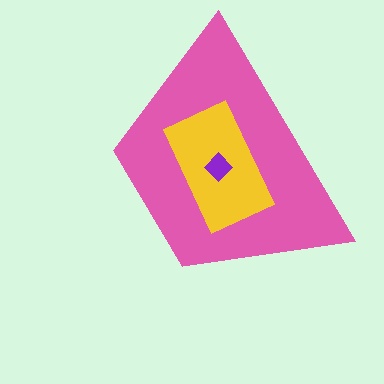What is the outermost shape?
The pink trapezoid.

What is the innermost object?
The purple diamond.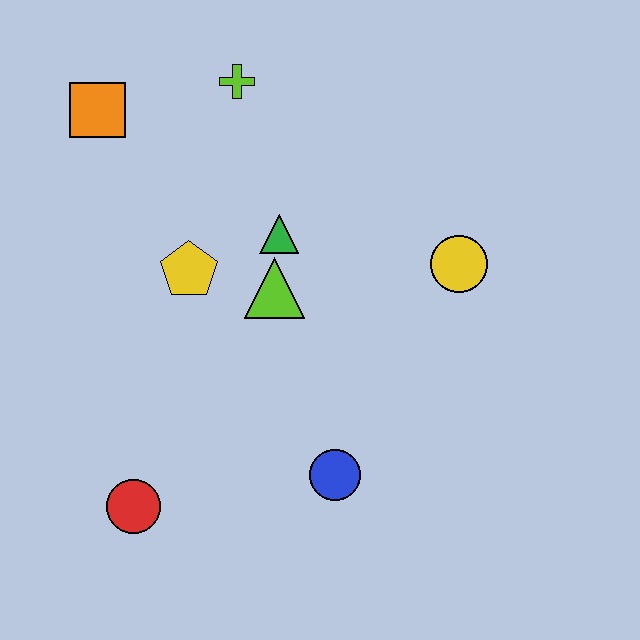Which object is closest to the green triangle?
The lime triangle is closest to the green triangle.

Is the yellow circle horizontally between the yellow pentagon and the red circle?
No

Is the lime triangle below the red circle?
No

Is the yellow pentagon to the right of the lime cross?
No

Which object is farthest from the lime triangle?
The red circle is farthest from the lime triangle.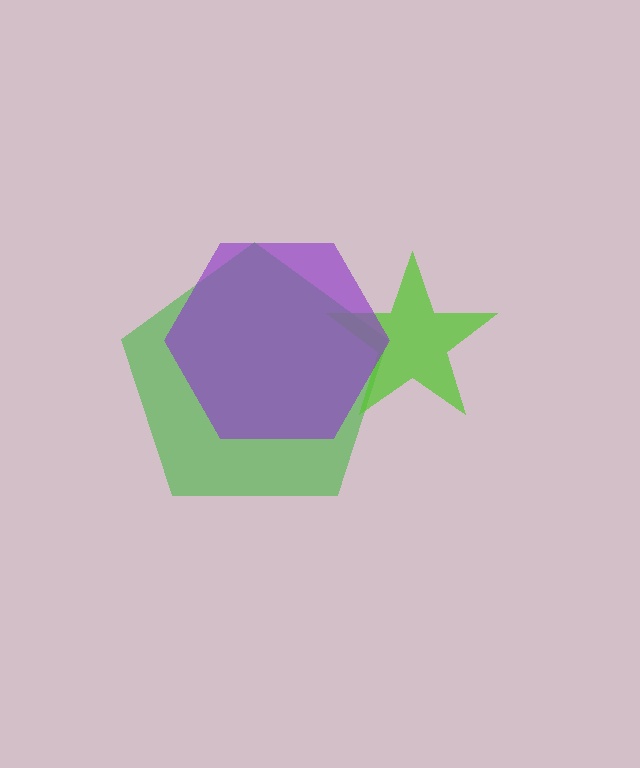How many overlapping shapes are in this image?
There are 3 overlapping shapes in the image.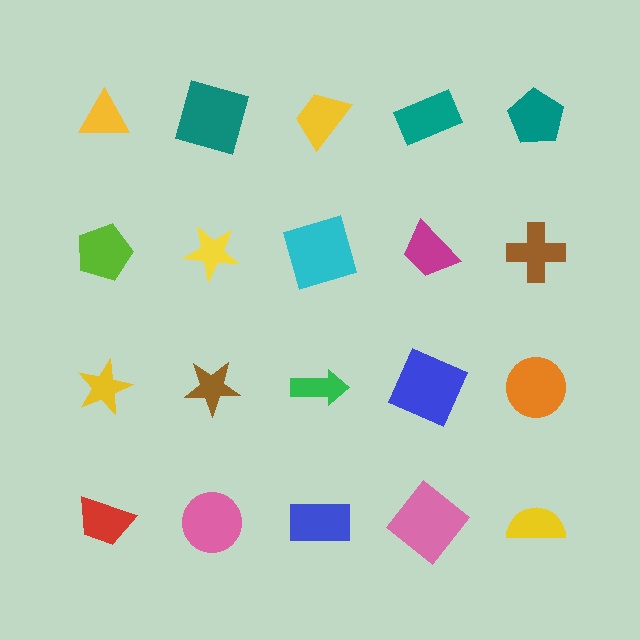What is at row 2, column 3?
A cyan square.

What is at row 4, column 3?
A blue rectangle.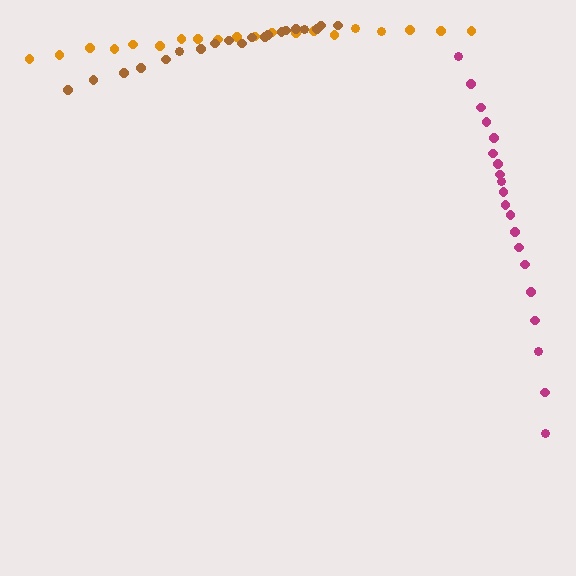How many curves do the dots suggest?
There are 3 distinct paths.